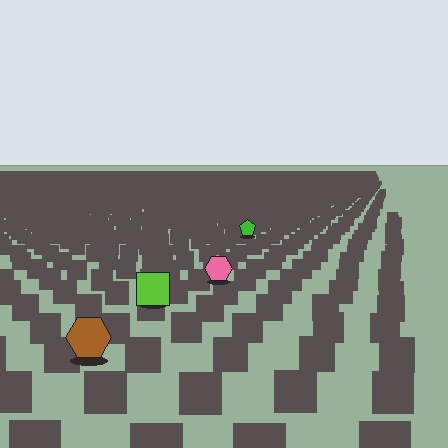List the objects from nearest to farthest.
From nearest to farthest: the brown hexagon, the lime square, the pink hexagon, the green pentagon.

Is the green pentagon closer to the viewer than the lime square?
No. The lime square is closer — you can tell from the texture gradient: the ground texture is coarser near it.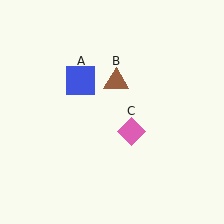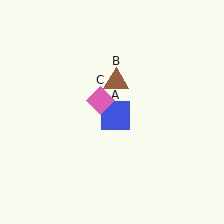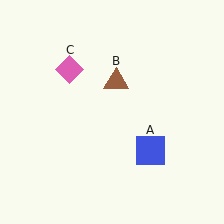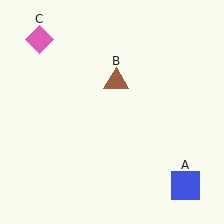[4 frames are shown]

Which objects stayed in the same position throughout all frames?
Brown triangle (object B) remained stationary.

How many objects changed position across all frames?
2 objects changed position: blue square (object A), pink diamond (object C).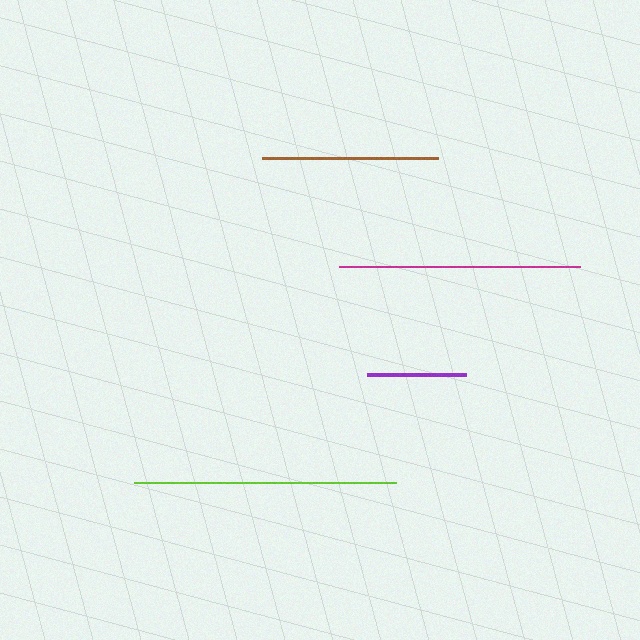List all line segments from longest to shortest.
From longest to shortest: lime, magenta, brown, purple.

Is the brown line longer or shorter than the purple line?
The brown line is longer than the purple line.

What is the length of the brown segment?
The brown segment is approximately 176 pixels long.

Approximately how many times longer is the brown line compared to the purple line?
The brown line is approximately 1.8 times the length of the purple line.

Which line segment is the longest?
The lime line is the longest at approximately 263 pixels.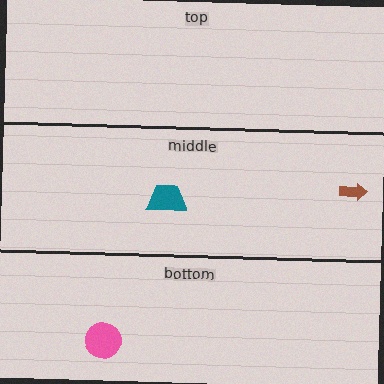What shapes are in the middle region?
The brown arrow, the teal trapezoid.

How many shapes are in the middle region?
2.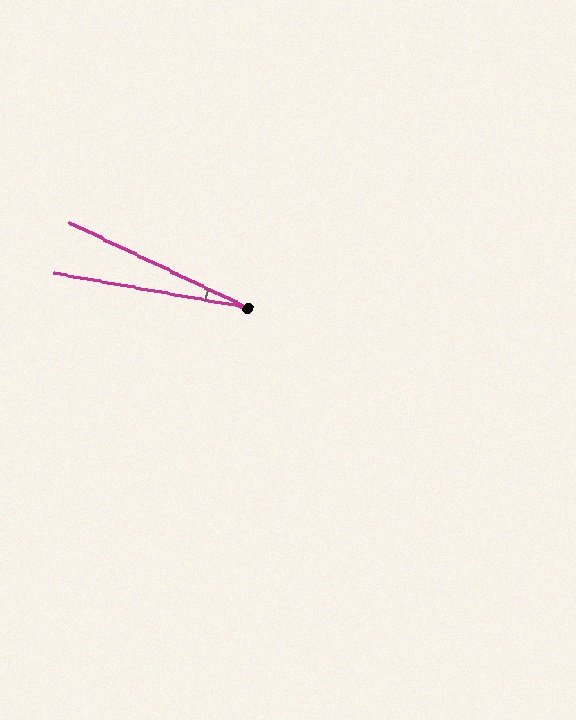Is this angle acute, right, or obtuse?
It is acute.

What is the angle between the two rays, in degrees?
Approximately 15 degrees.